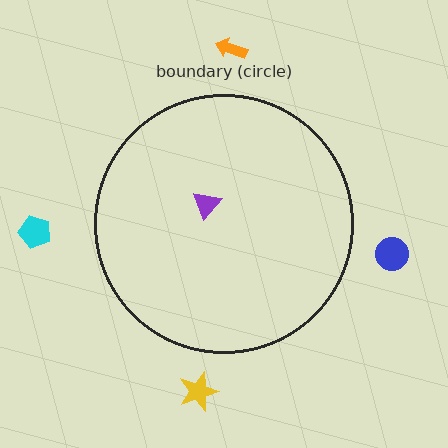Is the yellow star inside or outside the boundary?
Outside.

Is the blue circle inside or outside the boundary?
Outside.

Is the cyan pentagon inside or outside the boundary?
Outside.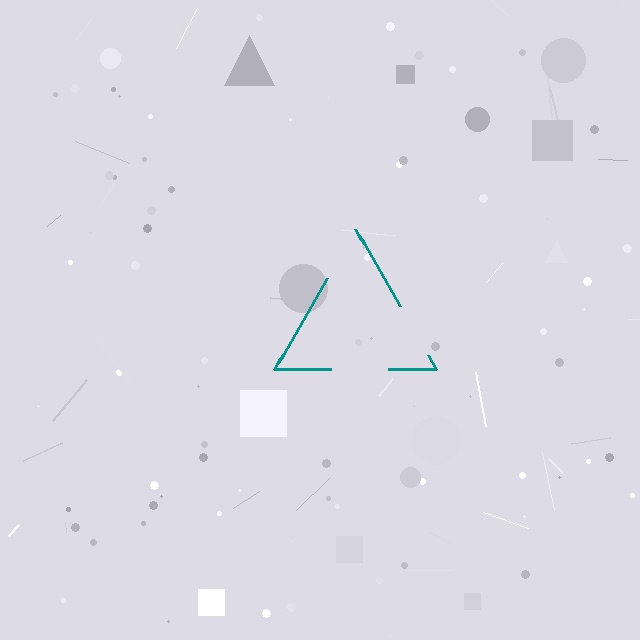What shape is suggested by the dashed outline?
The dashed outline suggests a triangle.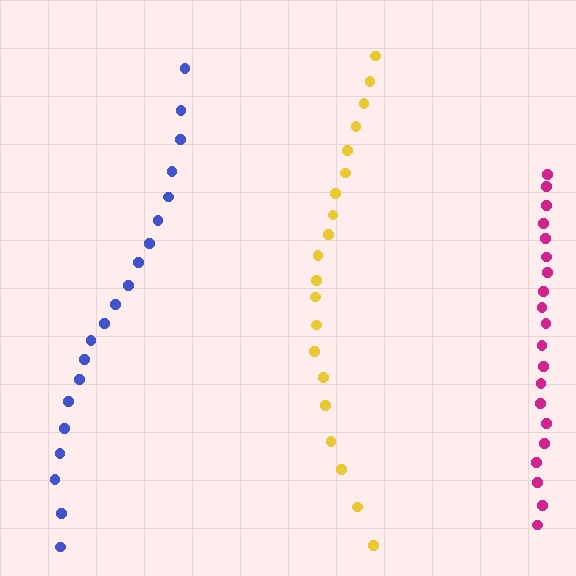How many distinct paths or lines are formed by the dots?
There are 3 distinct paths.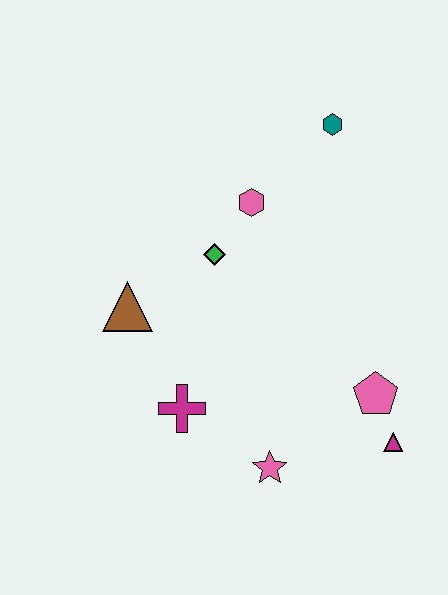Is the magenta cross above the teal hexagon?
No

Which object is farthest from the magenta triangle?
The teal hexagon is farthest from the magenta triangle.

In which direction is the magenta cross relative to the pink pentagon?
The magenta cross is to the left of the pink pentagon.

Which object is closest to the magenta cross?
The pink star is closest to the magenta cross.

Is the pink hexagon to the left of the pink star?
Yes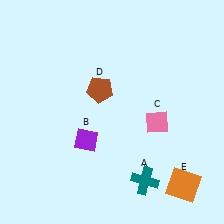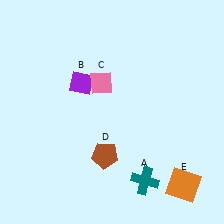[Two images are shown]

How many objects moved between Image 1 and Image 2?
3 objects moved between the two images.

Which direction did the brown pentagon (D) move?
The brown pentagon (D) moved down.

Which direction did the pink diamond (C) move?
The pink diamond (C) moved left.